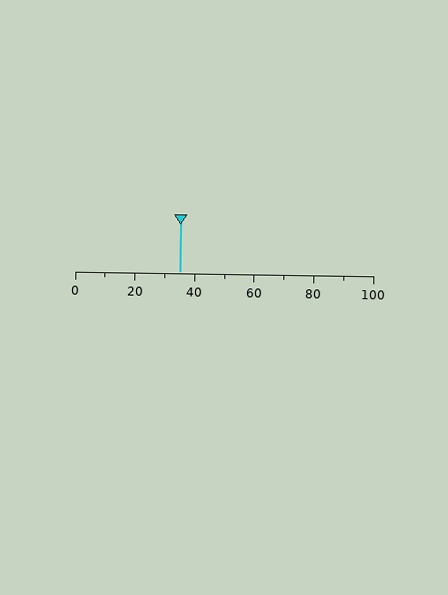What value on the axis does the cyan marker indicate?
The marker indicates approximately 35.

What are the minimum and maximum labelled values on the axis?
The axis runs from 0 to 100.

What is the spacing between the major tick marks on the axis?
The major ticks are spaced 20 apart.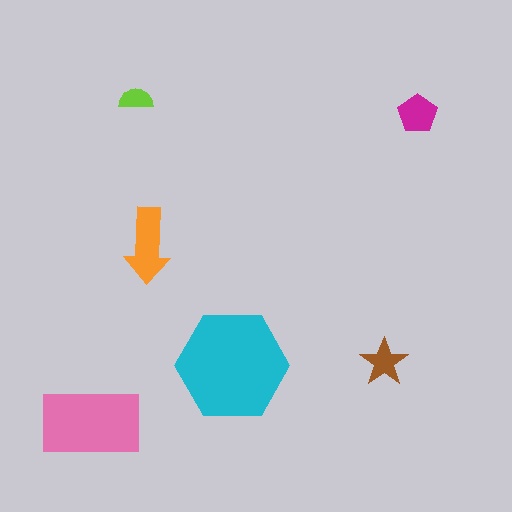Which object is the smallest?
The lime semicircle.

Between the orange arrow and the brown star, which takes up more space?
The orange arrow.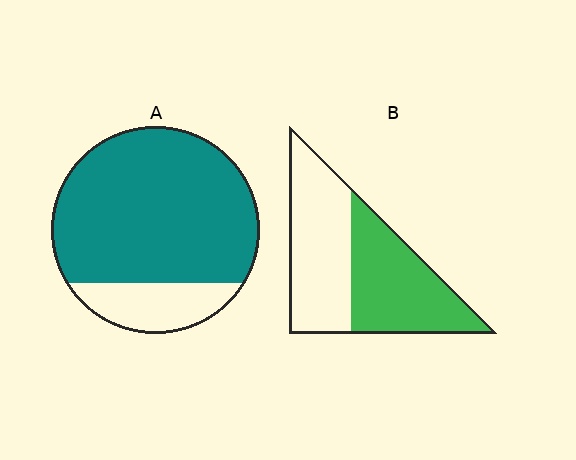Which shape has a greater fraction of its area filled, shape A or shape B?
Shape A.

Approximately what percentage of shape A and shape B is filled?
A is approximately 80% and B is approximately 50%.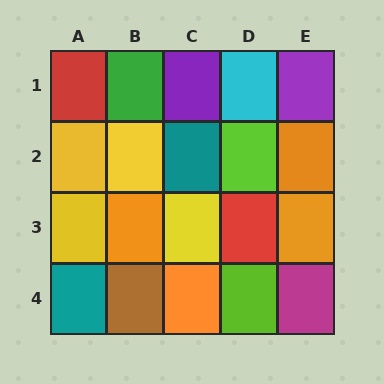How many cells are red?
2 cells are red.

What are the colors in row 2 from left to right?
Yellow, yellow, teal, lime, orange.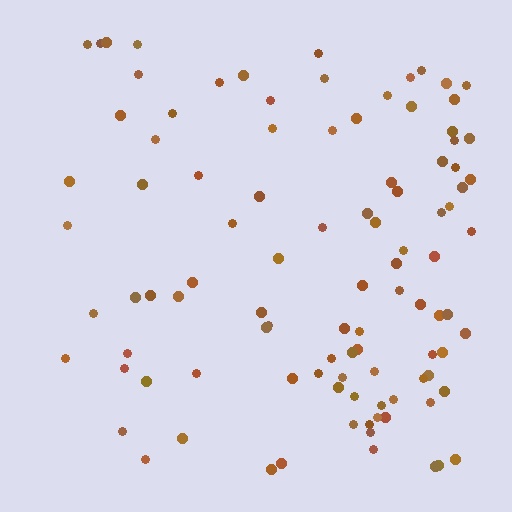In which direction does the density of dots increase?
From left to right, with the right side densest.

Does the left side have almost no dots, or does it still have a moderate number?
Still a moderate number, just noticeably fewer than the right.